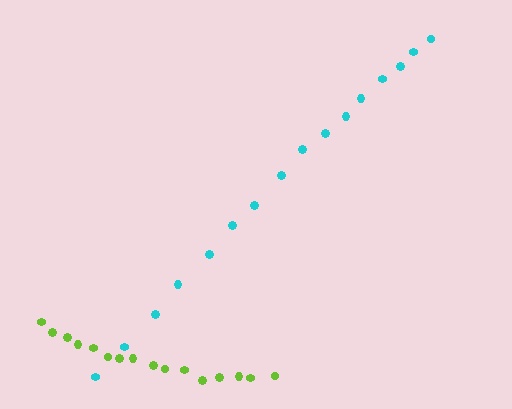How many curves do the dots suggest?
There are 2 distinct paths.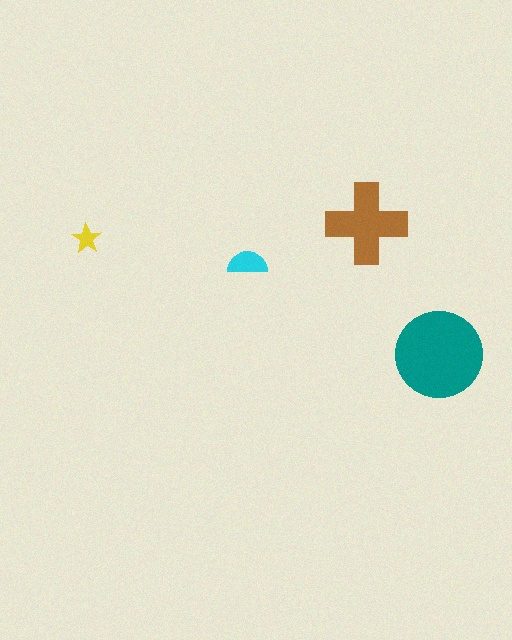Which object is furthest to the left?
The yellow star is leftmost.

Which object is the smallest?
The yellow star.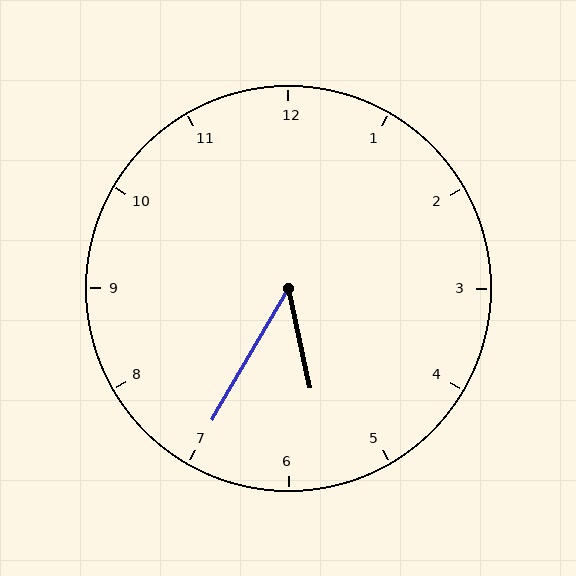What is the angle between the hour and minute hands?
Approximately 42 degrees.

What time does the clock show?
5:35.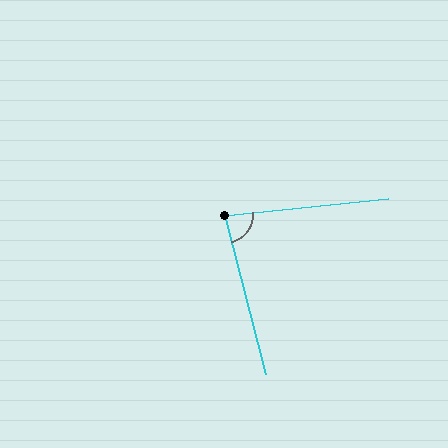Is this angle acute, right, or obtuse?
It is acute.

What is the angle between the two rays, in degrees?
Approximately 81 degrees.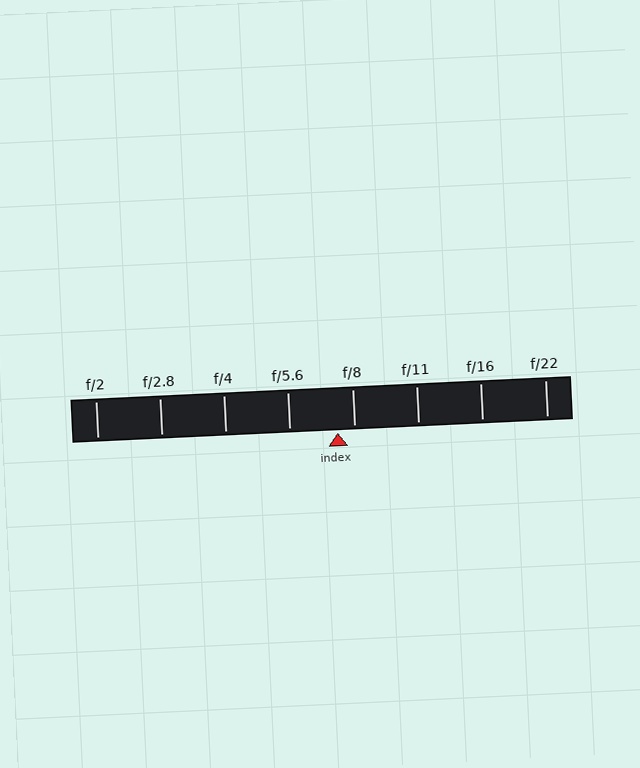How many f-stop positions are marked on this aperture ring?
There are 8 f-stop positions marked.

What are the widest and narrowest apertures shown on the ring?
The widest aperture shown is f/2 and the narrowest is f/22.